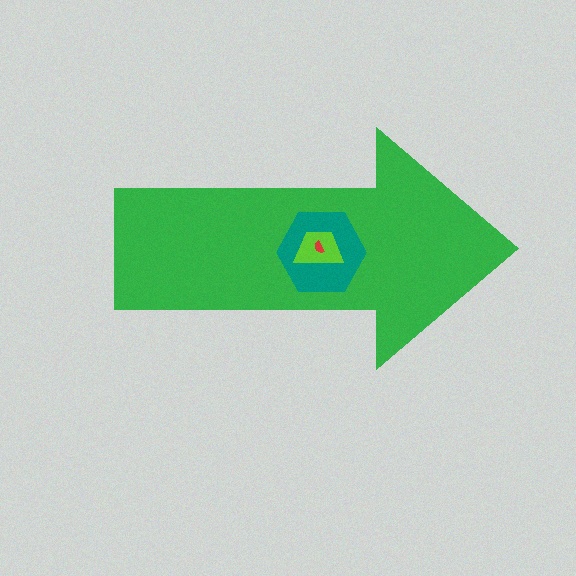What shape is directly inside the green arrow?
The teal hexagon.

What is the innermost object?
The red semicircle.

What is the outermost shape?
The green arrow.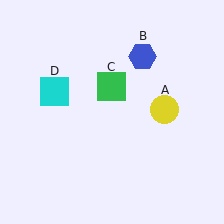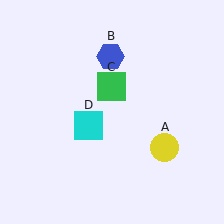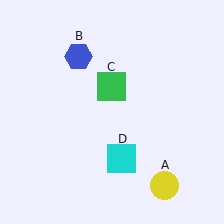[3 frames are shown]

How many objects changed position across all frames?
3 objects changed position: yellow circle (object A), blue hexagon (object B), cyan square (object D).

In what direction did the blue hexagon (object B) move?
The blue hexagon (object B) moved left.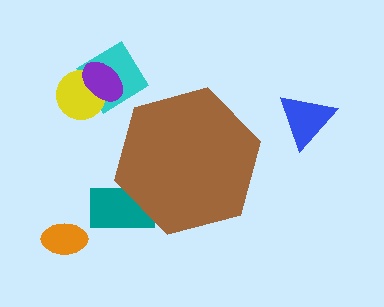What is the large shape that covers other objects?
A brown hexagon.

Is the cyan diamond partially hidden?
No, the cyan diamond is fully visible.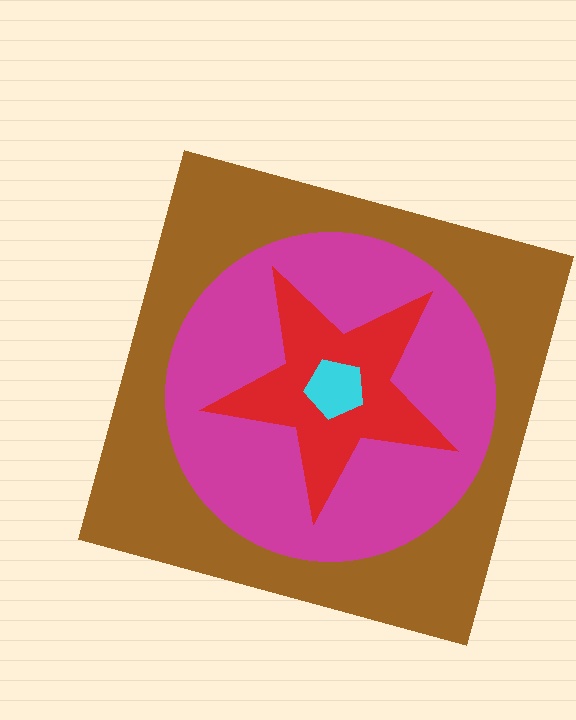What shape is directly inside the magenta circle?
The red star.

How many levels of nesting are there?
4.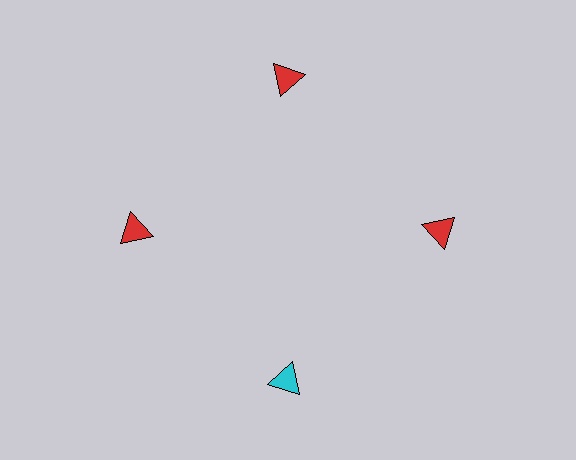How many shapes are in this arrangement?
There are 4 shapes arranged in a ring pattern.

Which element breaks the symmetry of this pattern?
The cyan triangle at roughly the 6 o'clock position breaks the symmetry. All other shapes are red triangles.